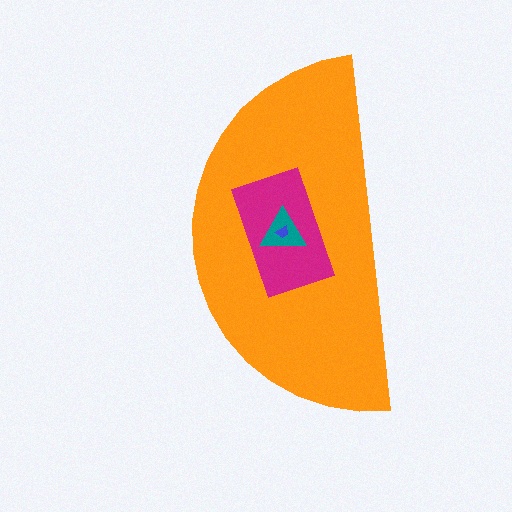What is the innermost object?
The blue trapezoid.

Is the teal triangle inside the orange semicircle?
Yes.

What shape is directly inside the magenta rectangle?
The teal triangle.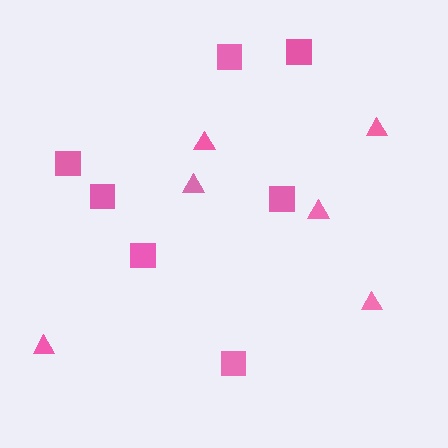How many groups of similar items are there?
There are 2 groups: one group of triangles (6) and one group of squares (7).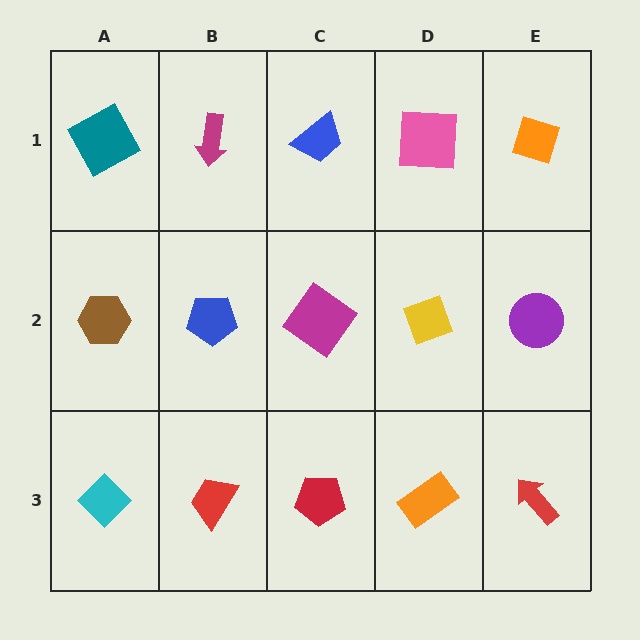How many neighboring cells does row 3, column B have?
3.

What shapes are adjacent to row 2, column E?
An orange diamond (row 1, column E), a red arrow (row 3, column E), a yellow diamond (row 2, column D).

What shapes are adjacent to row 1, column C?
A magenta diamond (row 2, column C), a magenta arrow (row 1, column B), a pink square (row 1, column D).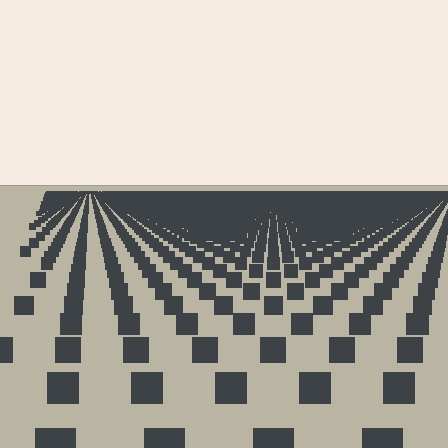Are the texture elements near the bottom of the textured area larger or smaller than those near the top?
Larger. Near the bottom, elements are closer to the viewer and appear at a bigger on-screen size.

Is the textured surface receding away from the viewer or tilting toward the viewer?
The surface is receding away from the viewer. Texture elements get smaller and denser toward the top.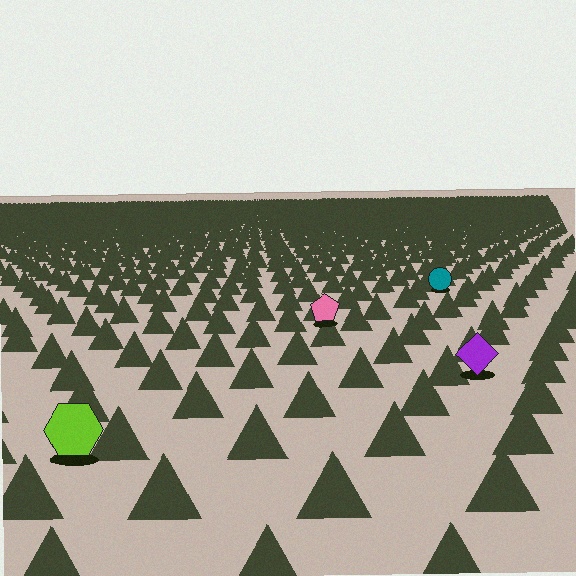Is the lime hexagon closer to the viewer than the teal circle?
Yes. The lime hexagon is closer — you can tell from the texture gradient: the ground texture is coarser near it.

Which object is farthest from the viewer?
The teal circle is farthest from the viewer. It appears smaller and the ground texture around it is denser.